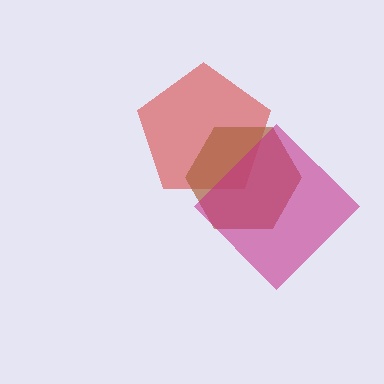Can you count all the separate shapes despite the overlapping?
Yes, there are 3 separate shapes.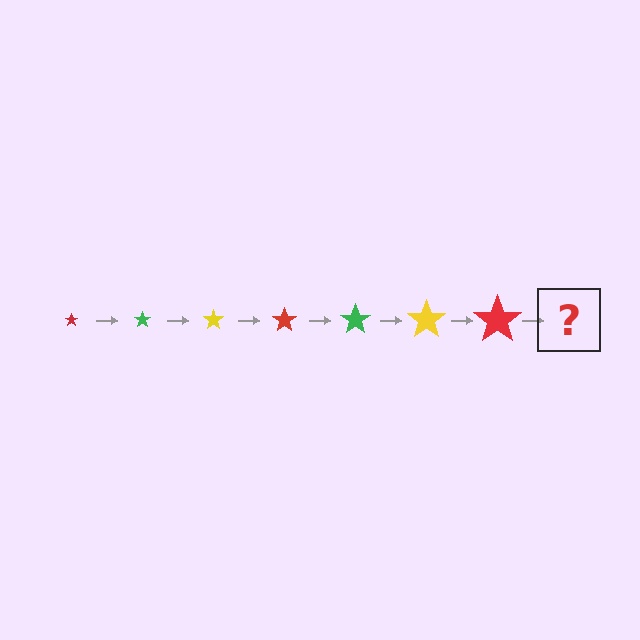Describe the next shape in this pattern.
It should be a green star, larger than the previous one.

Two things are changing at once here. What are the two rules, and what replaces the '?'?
The two rules are that the star grows larger each step and the color cycles through red, green, and yellow. The '?' should be a green star, larger than the previous one.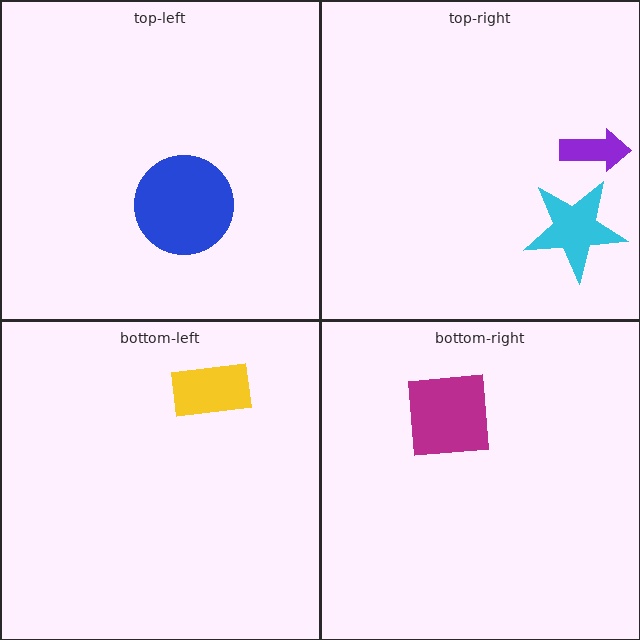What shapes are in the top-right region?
The cyan star, the purple arrow.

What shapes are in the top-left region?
The blue circle.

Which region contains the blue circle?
The top-left region.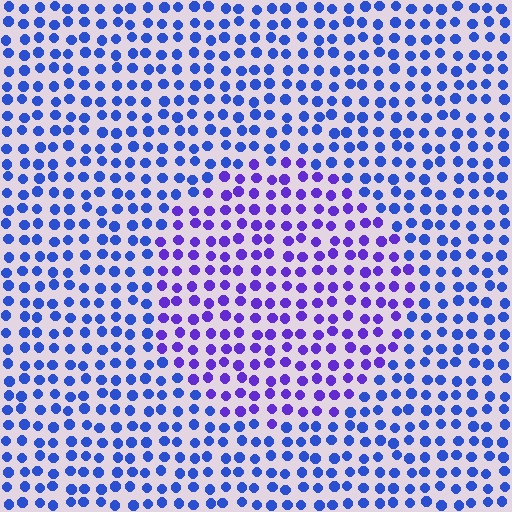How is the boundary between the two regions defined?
The boundary is defined purely by a slight shift in hue (about 33 degrees). Spacing, size, and orientation are identical on both sides.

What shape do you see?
I see a circle.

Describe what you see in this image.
The image is filled with small blue elements in a uniform arrangement. A circle-shaped region is visible where the elements are tinted to a slightly different hue, forming a subtle color boundary.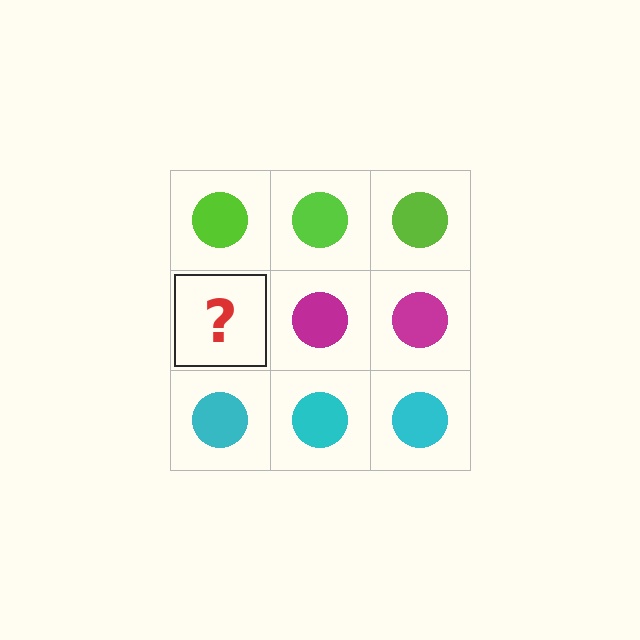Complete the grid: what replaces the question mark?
The question mark should be replaced with a magenta circle.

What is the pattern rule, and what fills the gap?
The rule is that each row has a consistent color. The gap should be filled with a magenta circle.